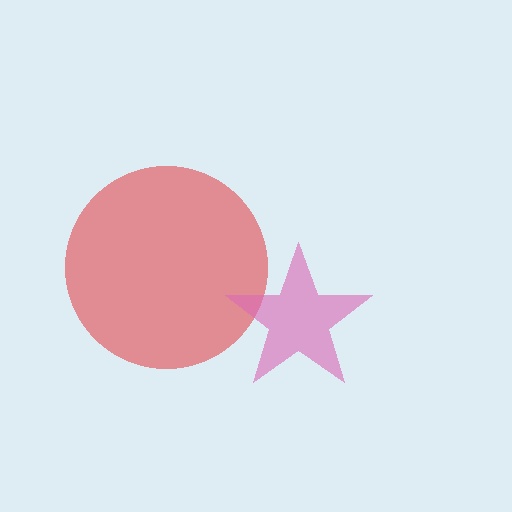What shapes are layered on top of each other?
The layered shapes are: a red circle, a pink star.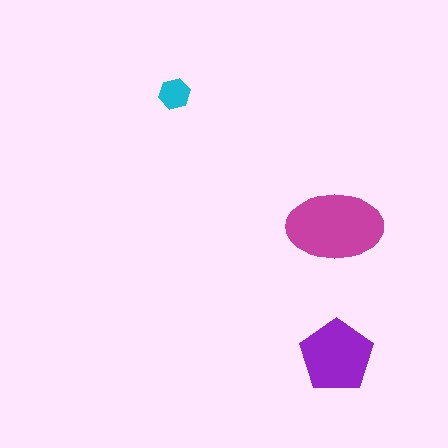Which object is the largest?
The magenta ellipse.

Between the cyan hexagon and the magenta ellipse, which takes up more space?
The magenta ellipse.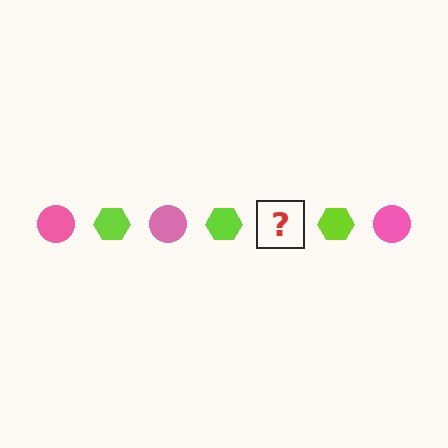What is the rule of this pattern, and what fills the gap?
The rule is that the pattern alternates between pink circle and lime hexagon. The gap should be filled with a pink circle.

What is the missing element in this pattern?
The missing element is a pink circle.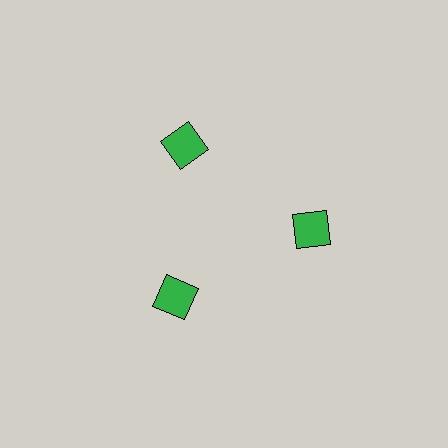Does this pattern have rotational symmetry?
Yes, this pattern has 3-fold rotational symmetry. It looks the same after rotating 120 degrees around the center.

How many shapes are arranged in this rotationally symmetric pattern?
There are 3 shapes, arranged in 3 groups of 1.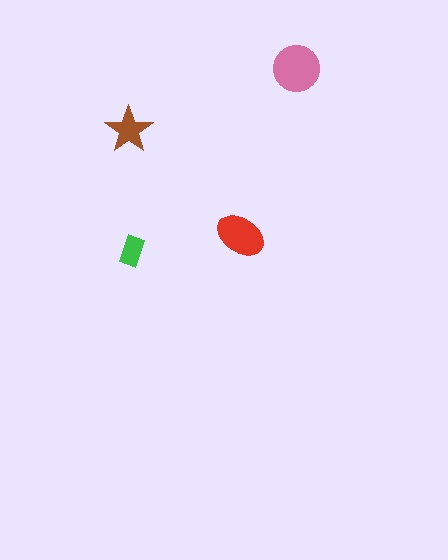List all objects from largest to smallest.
The pink circle, the red ellipse, the brown star, the green rectangle.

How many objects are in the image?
There are 4 objects in the image.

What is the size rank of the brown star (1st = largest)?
3rd.